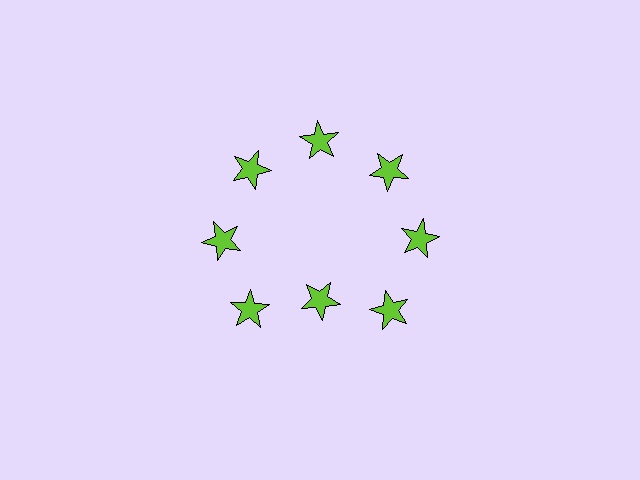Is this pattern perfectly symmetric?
No. The 8 lime stars are arranged in a ring, but one element near the 6 o'clock position is pulled inward toward the center, breaking the 8-fold rotational symmetry.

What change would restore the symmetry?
The symmetry would be restored by moving it outward, back onto the ring so that all 8 stars sit at equal angles and equal distance from the center.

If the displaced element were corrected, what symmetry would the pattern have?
It would have 8-fold rotational symmetry — the pattern would map onto itself every 45 degrees.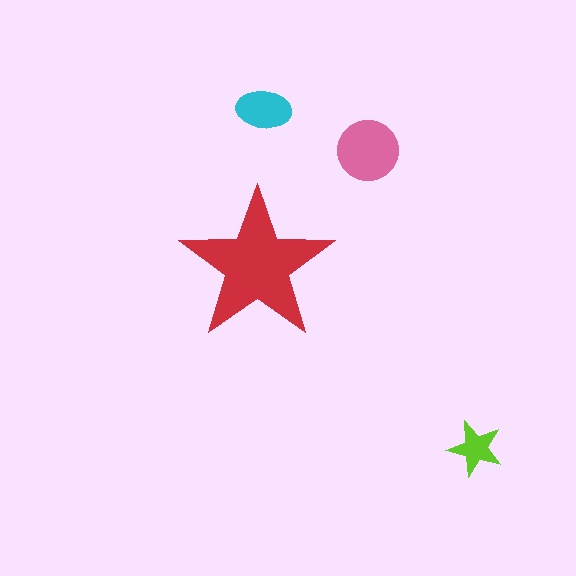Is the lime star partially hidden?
No, the lime star is fully visible.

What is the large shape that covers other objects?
A red star.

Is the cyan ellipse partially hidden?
No, the cyan ellipse is fully visible.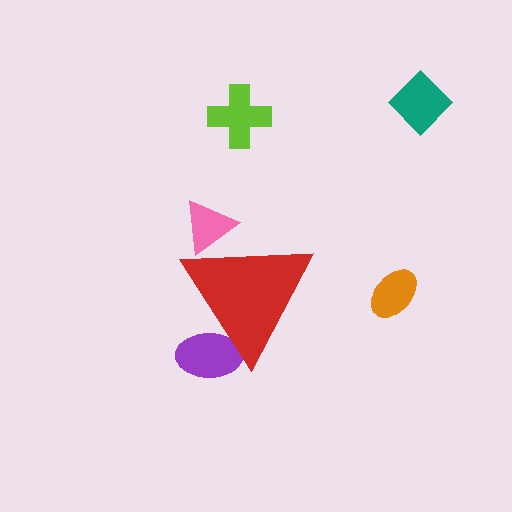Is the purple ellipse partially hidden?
Yes, the purple ellipse is partially hidden behind the red triangle.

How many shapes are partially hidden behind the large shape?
2 shapes are partially hidden.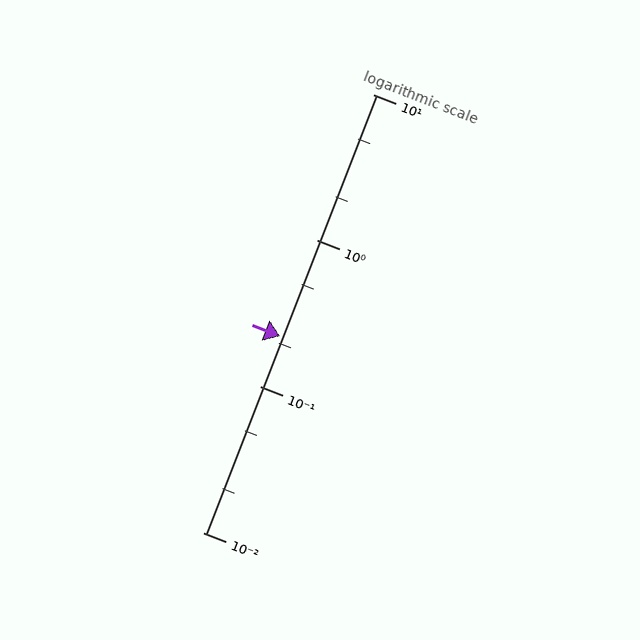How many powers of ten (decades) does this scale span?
The scale spans 3 decades, from 0.01 to 10.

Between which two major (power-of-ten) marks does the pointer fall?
The pointer is between 0.1 and 1.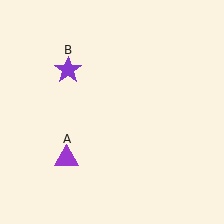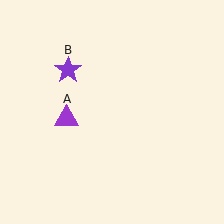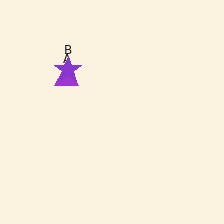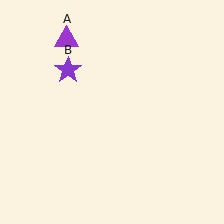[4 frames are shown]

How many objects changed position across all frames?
1 object changed position: purple triangle (object A).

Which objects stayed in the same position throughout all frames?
Purple star (object B) remained stationary.